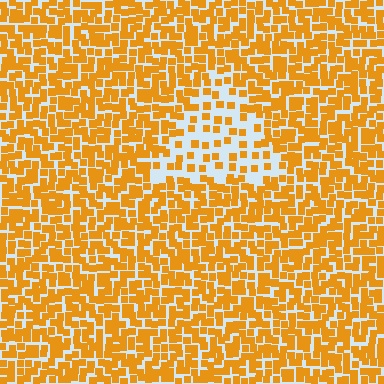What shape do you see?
I see a triangle.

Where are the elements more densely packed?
The elements are more densely packed outside the triangle boundary.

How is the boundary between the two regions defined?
The boundary is defined by a change in element density (approximately 2.4x ratio). All elements are the same color, size, and shape.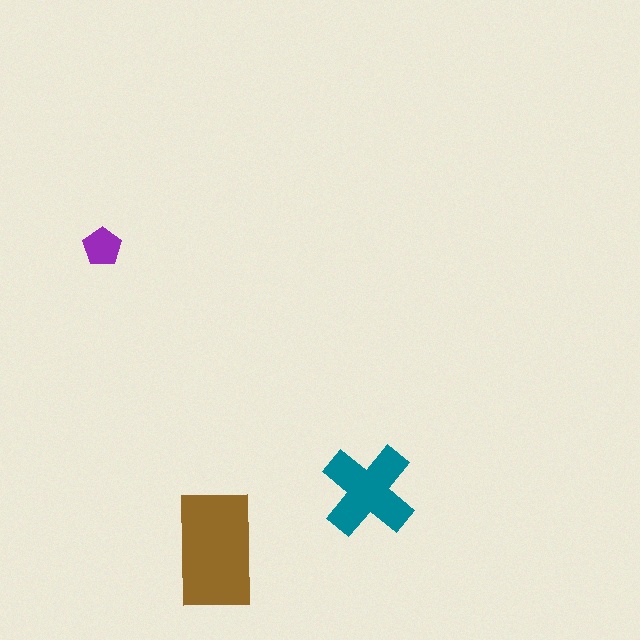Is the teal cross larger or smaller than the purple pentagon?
Larger.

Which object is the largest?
The brown rectangle.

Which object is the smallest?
The purple pentagon.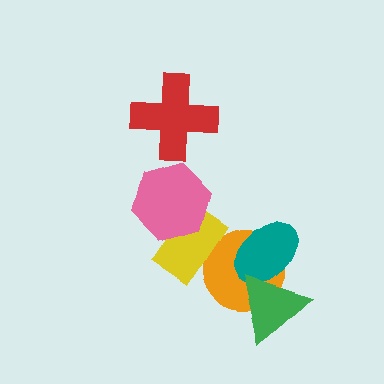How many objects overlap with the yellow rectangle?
2 objects overlap with the yellow rectangle.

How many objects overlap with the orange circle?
3 objects overlap with the orange circle.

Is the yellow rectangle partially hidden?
Yes, it is partially covered by another shape.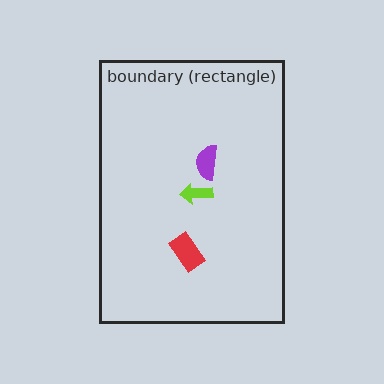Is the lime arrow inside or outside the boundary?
Inside.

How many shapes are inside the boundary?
3 inside, 0 outside.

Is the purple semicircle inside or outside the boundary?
Inside.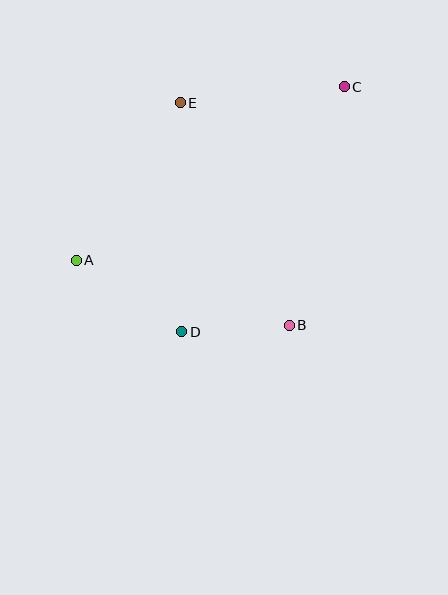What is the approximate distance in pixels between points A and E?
The distance between A and E is approximately 189 pixels.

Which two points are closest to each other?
Points B and D are closest to each other.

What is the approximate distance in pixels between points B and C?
The distance between B and C is approximately 245 pixels.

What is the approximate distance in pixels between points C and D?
The distance between C and D is approximately 294 pixels.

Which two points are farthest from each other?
Points A and C are farthest from each other.